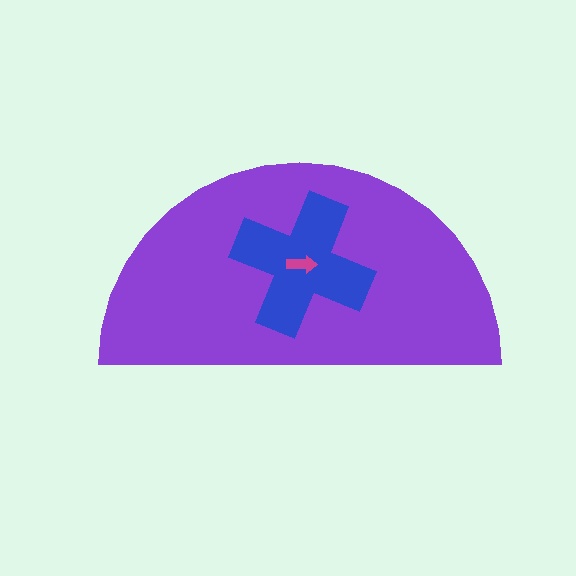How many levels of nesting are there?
3.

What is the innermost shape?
The magenta arrow.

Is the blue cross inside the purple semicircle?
Yes.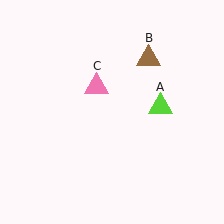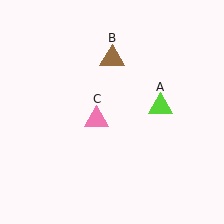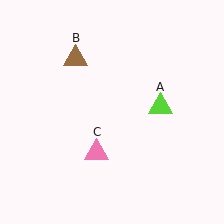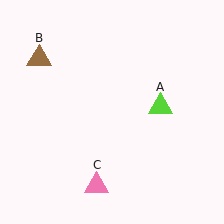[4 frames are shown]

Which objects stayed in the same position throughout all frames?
Lime triangle (object A) remained stationary.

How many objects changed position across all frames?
2 objects changed position: brown triangle (object B), pink triangle (object C).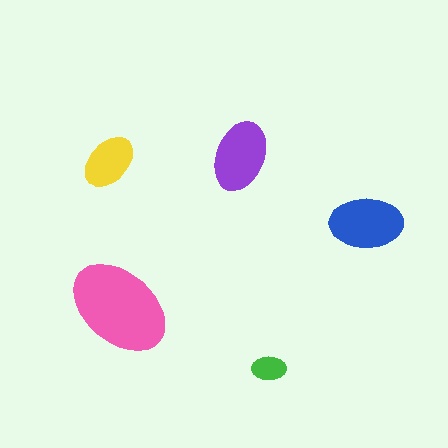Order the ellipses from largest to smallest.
the pink one, the blue one, the purple one, the yellow one, the green one.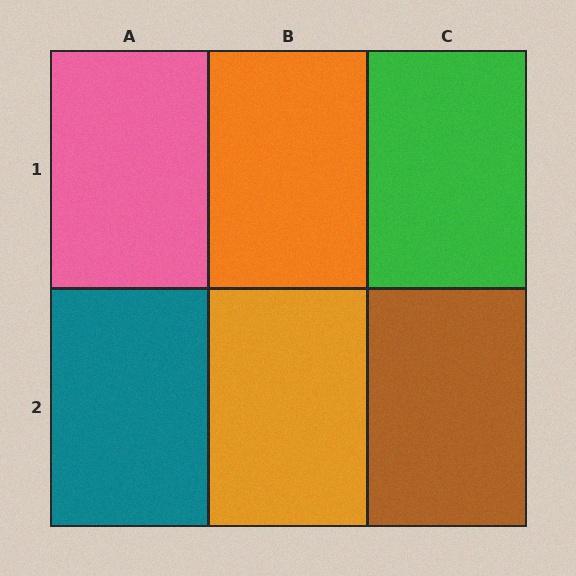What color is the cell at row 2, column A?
Teal.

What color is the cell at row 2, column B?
Orange.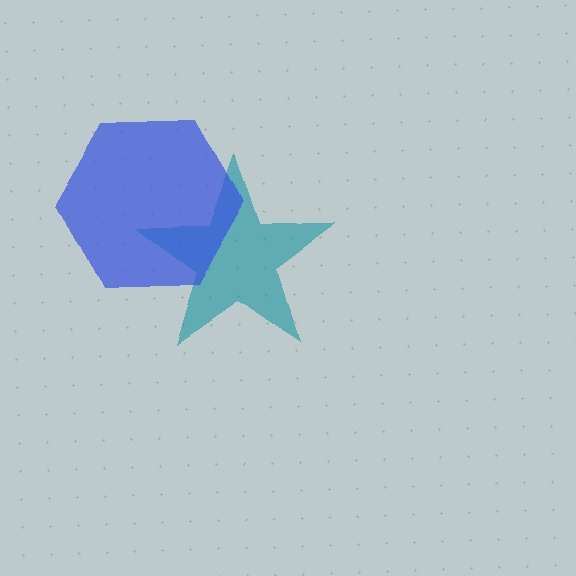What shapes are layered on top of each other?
The layered shapes are: a teal star, a blue hexagon.